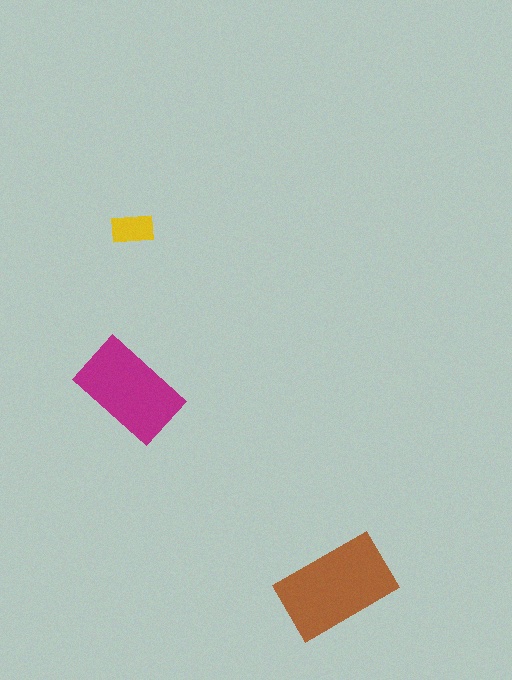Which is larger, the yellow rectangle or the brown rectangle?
The brown one.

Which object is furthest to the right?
The brown rectangle is rightmost.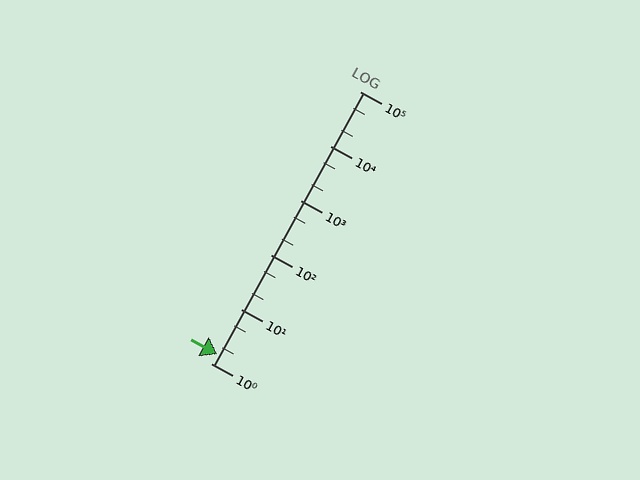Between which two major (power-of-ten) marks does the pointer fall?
The pointer is between 1 and 10.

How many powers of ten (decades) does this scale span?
The scale spans 5 decades, from 1 to 100000.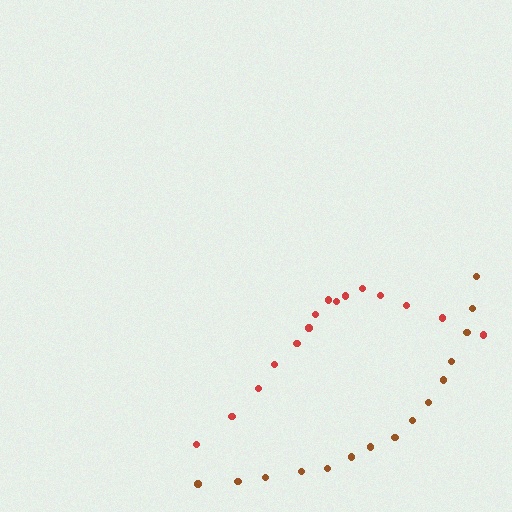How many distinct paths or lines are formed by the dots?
There are 2 distinct paths.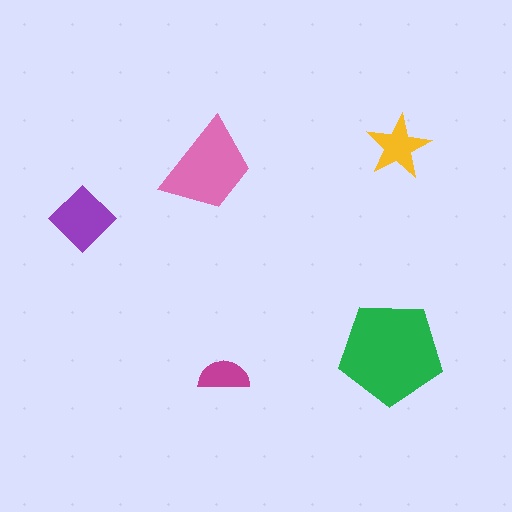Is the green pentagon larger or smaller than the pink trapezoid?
Larger.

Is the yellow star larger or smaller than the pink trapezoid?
Smaller.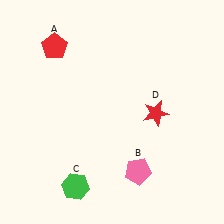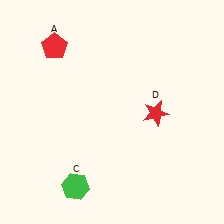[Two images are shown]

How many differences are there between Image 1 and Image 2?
There is 1 difference between the two images.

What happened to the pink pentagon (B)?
The pink pentagon (B) was removed in Image 2. It was in the bottom-right area of Image 1.